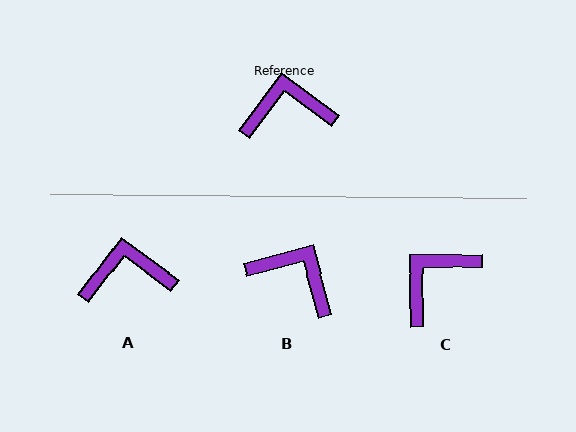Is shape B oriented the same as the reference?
No, it is off by about 39 degrees.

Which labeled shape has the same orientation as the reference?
A.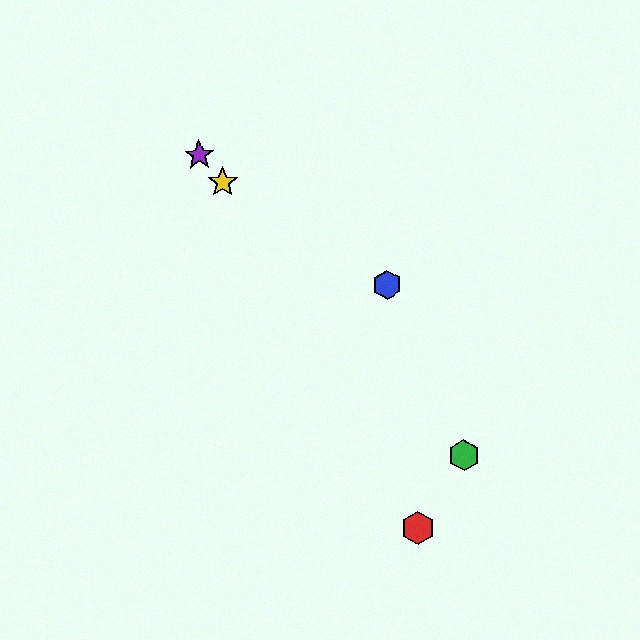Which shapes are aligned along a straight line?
The green hexagon, the yellow star, the purple star are aligned along a straight line.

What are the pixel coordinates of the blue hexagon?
The blue hexagon is at (387, 285).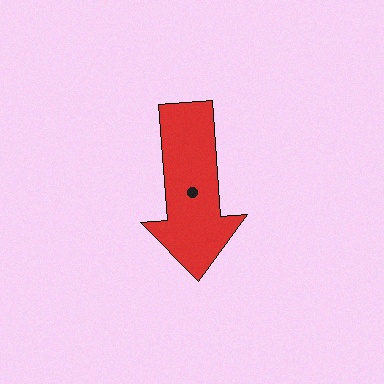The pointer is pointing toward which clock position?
Roughly 6 o'clock.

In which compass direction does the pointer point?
South.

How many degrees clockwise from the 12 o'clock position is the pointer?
Approximately 176 degrees.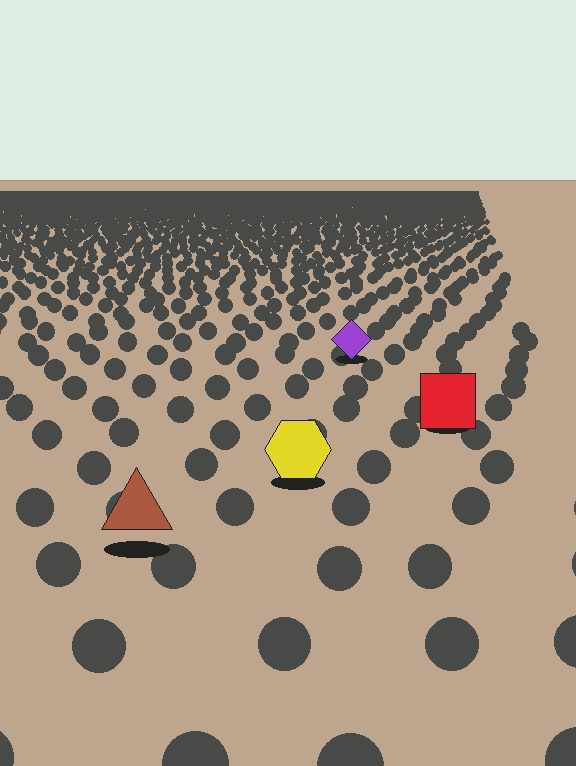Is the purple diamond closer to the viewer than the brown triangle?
No. The brown triangle is closer — you can tell from the texture gradient: the ground texture is coarser near it.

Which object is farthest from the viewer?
The purple diamond is farthest from the viewer. It appears smaller and the ground texture around it is denser.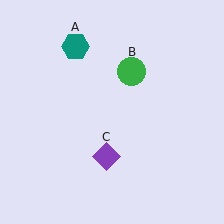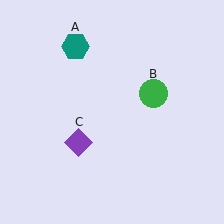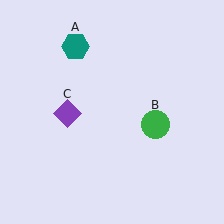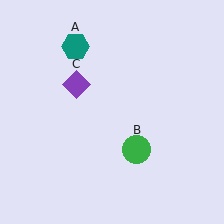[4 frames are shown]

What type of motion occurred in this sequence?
The green circle (object B), purple diamond (object C) rotated clockwise around the center of the scene.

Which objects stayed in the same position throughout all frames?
Teal hexagon (object A) remained stationary.